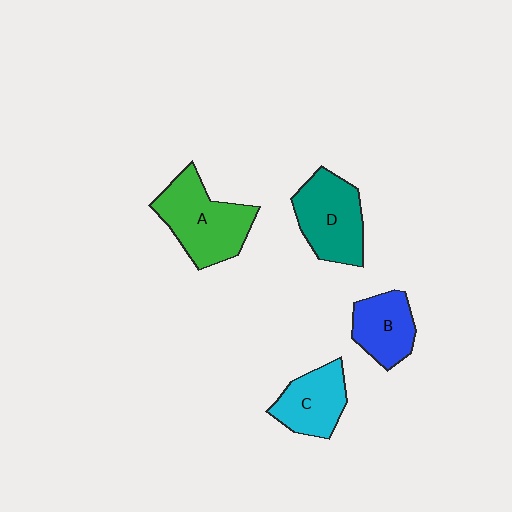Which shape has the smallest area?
Shape B (blue).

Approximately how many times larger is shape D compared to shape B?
Approximately 1.4 times.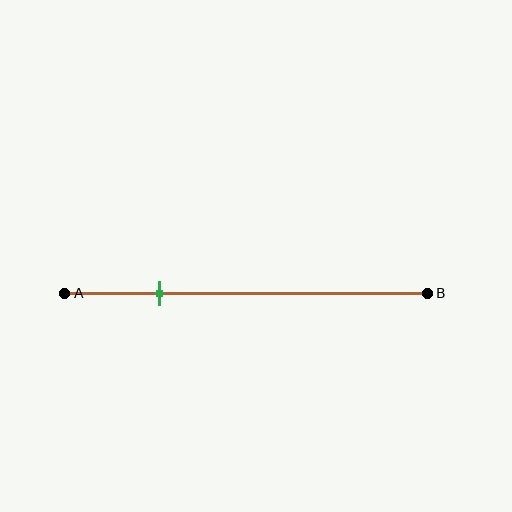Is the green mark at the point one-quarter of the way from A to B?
Yes, the mark is approximately at the one-quarter point.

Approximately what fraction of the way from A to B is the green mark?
The green mark is approximately 25% of the way from A to B.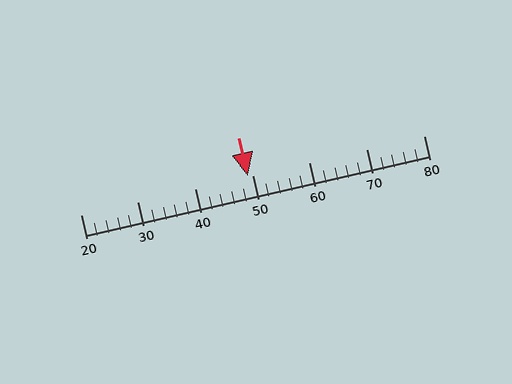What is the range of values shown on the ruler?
The ruler shows values from 20 to 80.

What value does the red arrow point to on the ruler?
The red arrow points to approximately 49.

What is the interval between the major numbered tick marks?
The major tick marks are spaced 10 units apart.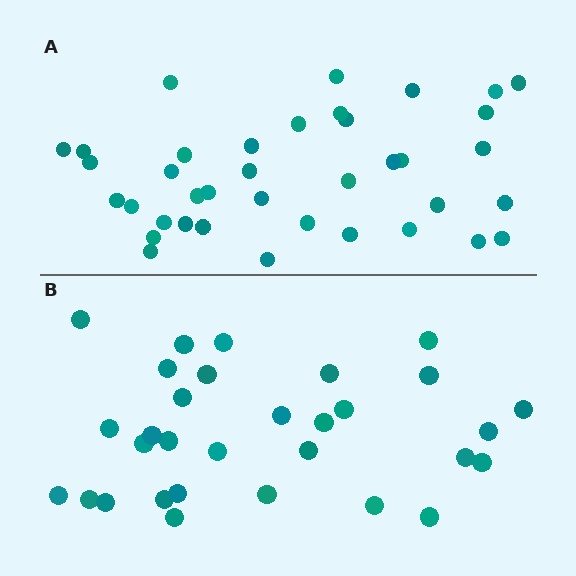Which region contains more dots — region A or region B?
Region A (the top region) has more dots.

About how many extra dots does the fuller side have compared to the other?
Region A has roughly 8 or so more dots than region B.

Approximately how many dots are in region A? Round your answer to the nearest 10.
About 40 dots. (The exact count is 38, which rounds to 40.)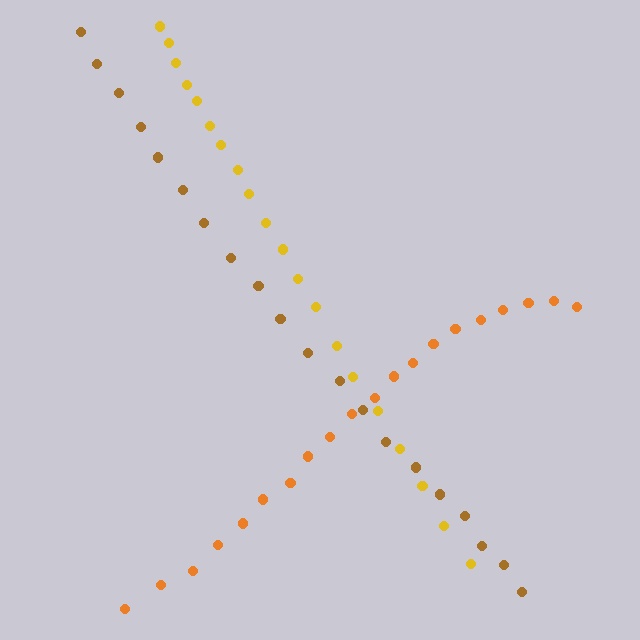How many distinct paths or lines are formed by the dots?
There are 3 distinct paths.